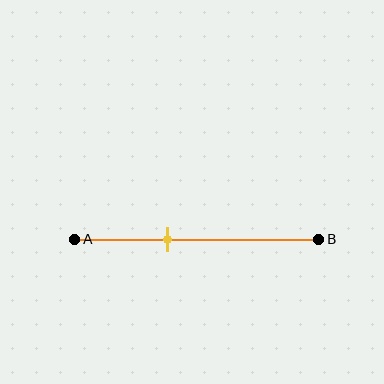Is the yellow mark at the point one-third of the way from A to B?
No, the mark is at about 40% from A, not at the 33% one-third point.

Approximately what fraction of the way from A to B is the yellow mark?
The yellow mark is approximately 40% of the way from A to B.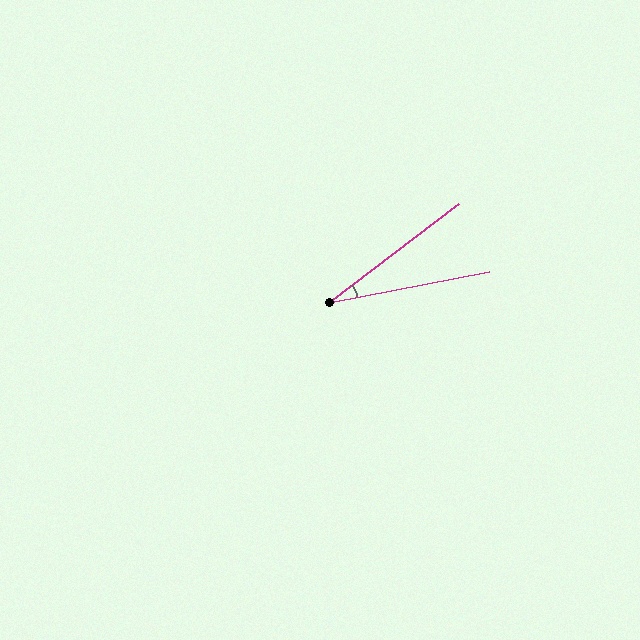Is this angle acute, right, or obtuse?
It is acute.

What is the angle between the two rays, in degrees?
Approximately 26 degrees.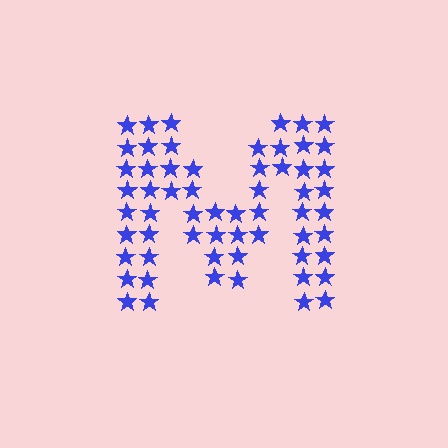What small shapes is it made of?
It is made of small stars.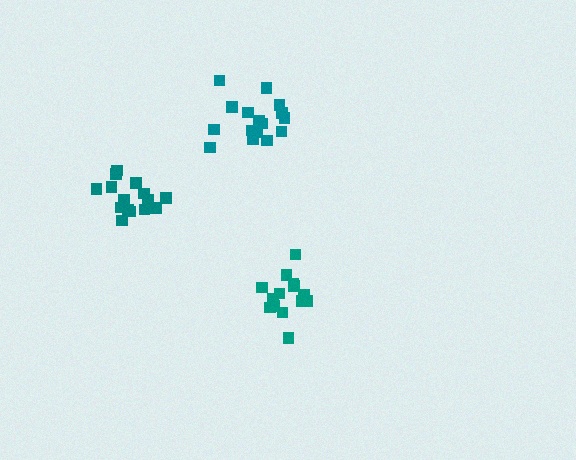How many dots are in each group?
Group 1: 16 dots, Group 2: 16 dots, Group 3: 15 dots (47 total).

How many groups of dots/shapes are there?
There are 3 groups.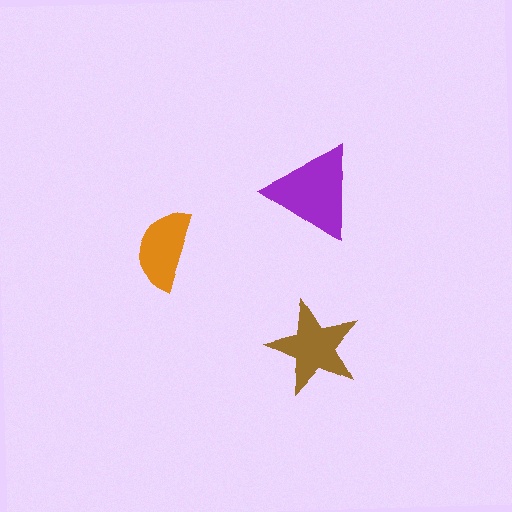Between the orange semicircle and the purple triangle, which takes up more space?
The purple triangle.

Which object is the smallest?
The orange semicircle.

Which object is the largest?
The purple triangle.